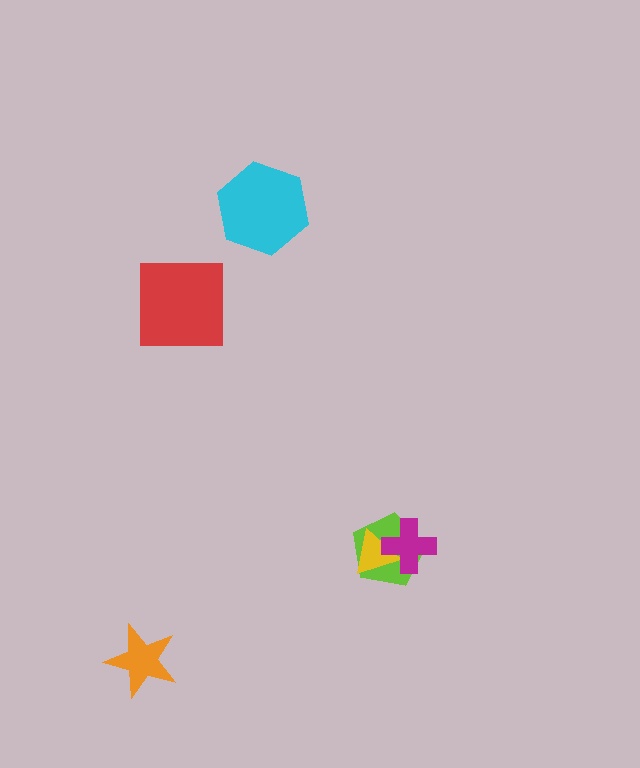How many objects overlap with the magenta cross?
2 objects overlap with the magenta cross.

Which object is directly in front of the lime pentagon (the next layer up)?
The yellow triangle is directly in front of the lime pentagon.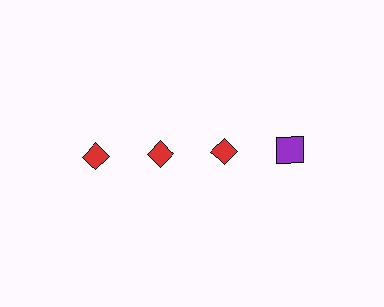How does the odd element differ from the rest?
It differs in both color (purple instead of red) and shape (square instead of diamond).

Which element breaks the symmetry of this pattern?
The purple square in the top row, second from right column breaks the symmetry. All other shapes are red diamonds.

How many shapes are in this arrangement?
There are 4 shapes arranged in a grid pattern.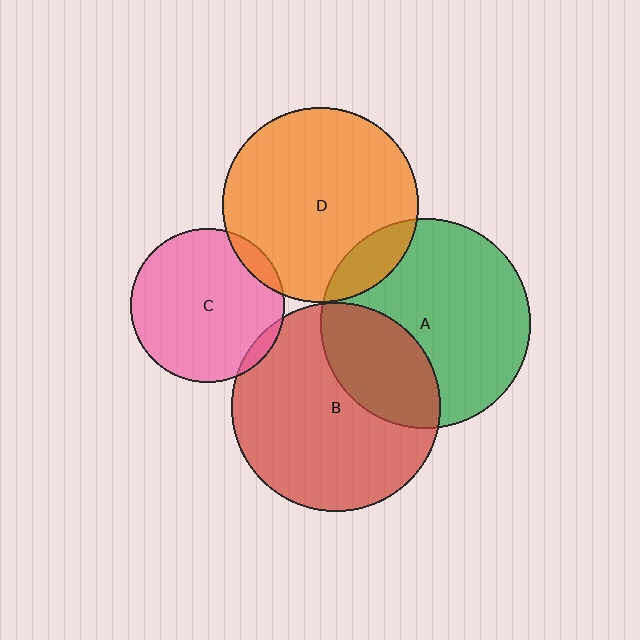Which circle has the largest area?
Circle A (green).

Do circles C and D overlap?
Yes.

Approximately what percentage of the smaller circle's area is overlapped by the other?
Approximately 5%.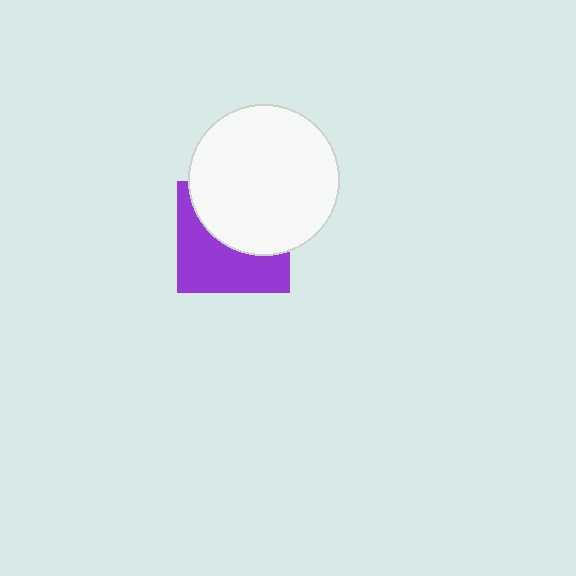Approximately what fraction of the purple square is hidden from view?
Roughly 50% of the purple square is hidden behind the white circle.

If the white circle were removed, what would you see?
You would see the complete purple square.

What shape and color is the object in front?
The object in front is a white circle.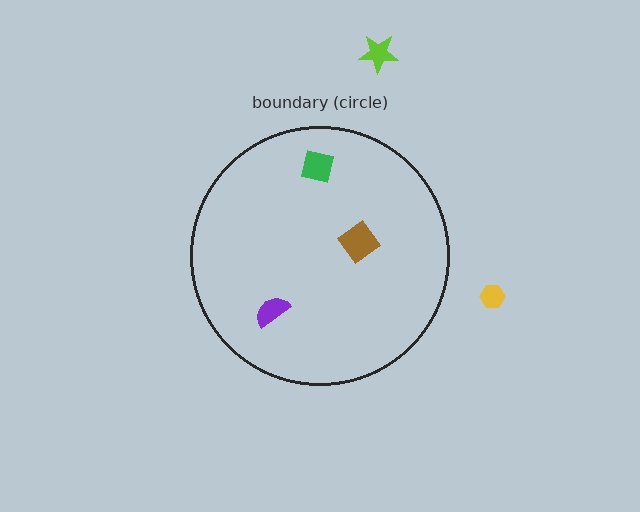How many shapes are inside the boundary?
3 inside, 2 outside.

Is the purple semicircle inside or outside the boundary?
Inside.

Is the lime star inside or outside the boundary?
Outside.